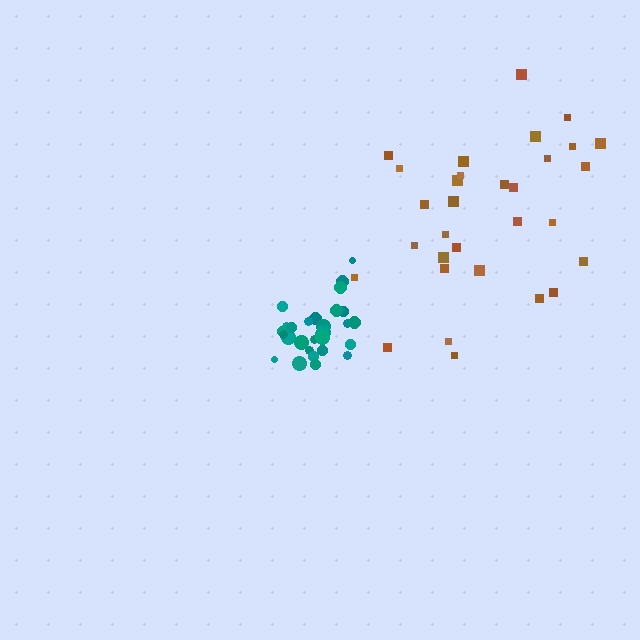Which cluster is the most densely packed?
Teal.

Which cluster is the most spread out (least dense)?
Brown.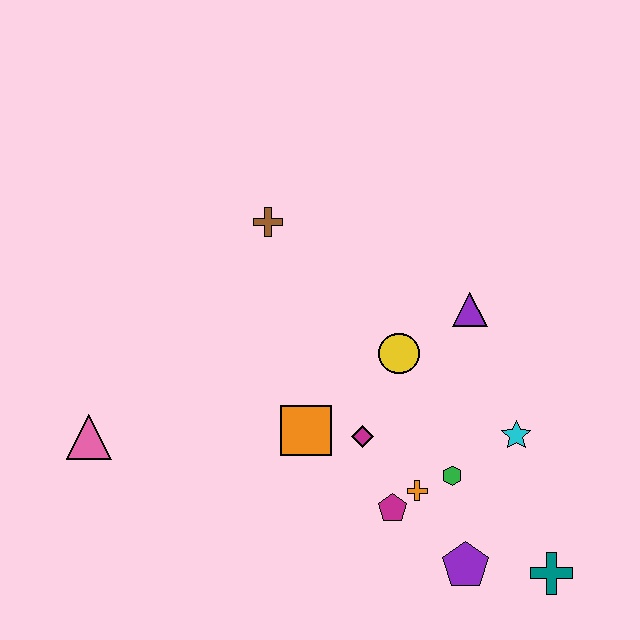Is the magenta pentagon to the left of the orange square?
No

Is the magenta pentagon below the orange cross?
Yes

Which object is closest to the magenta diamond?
The orange square is closest to the magenta diamond.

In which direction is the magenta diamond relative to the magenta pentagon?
The magenta diamond is above the magenta pentagon.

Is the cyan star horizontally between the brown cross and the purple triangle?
No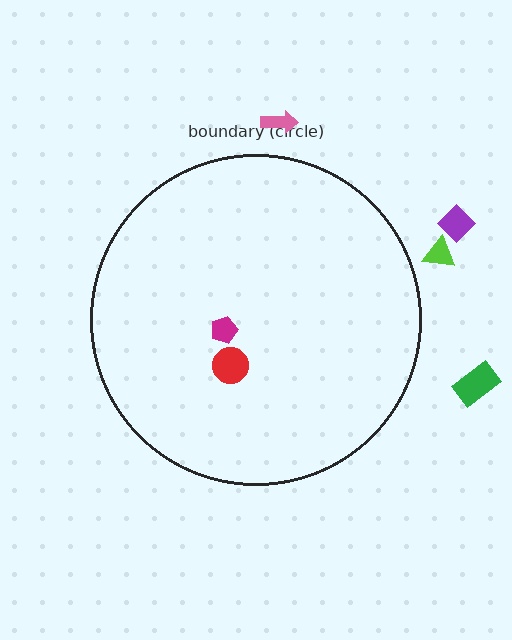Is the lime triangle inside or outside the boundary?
Outside.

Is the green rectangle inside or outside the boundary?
Outside.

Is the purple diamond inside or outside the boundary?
Outside.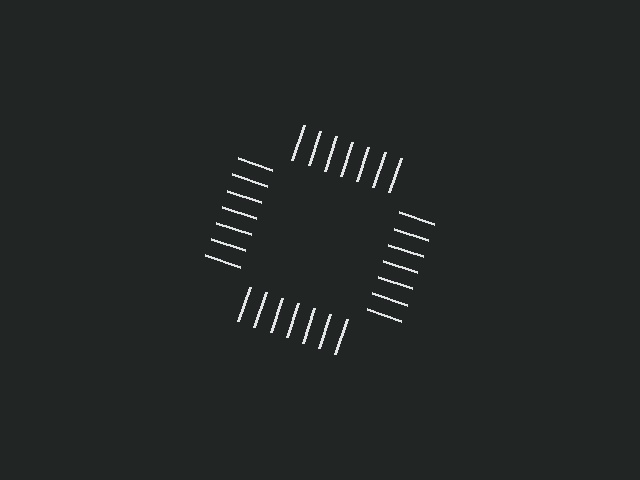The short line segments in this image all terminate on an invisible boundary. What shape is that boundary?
An illusory square — the line segments terminate on its edges but no continuous stroke is drawn.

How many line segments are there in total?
28 — 7 along each of the 4 edges.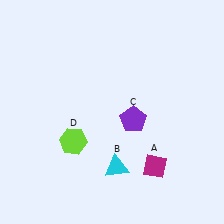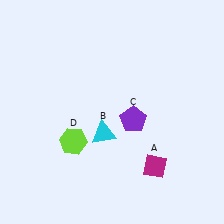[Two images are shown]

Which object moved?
The cyan triangle (B) moved up.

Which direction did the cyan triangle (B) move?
The cyan triangle (B) moved up.